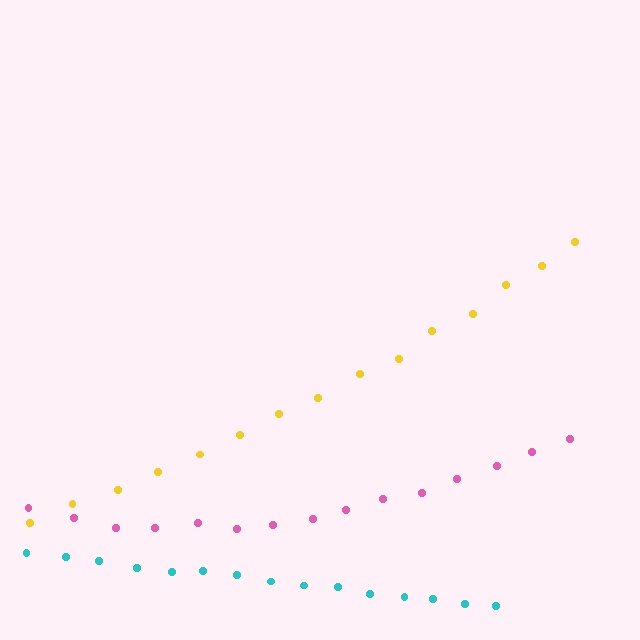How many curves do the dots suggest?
There are 3 distinct paths.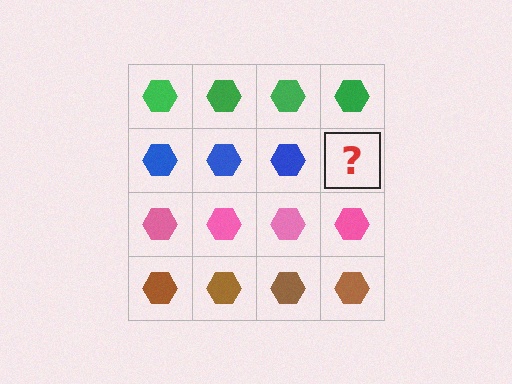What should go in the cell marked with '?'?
The missing cell should contain a blue hexagon.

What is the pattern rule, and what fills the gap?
The rule is that each row has a consistent color. The gap should be filled with a blue hexagon.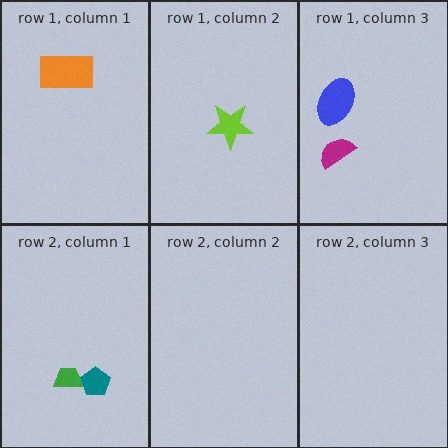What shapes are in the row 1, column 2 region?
The lime star.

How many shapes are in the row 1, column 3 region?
2.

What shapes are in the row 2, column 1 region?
The green trapezoid, the teal pentagon.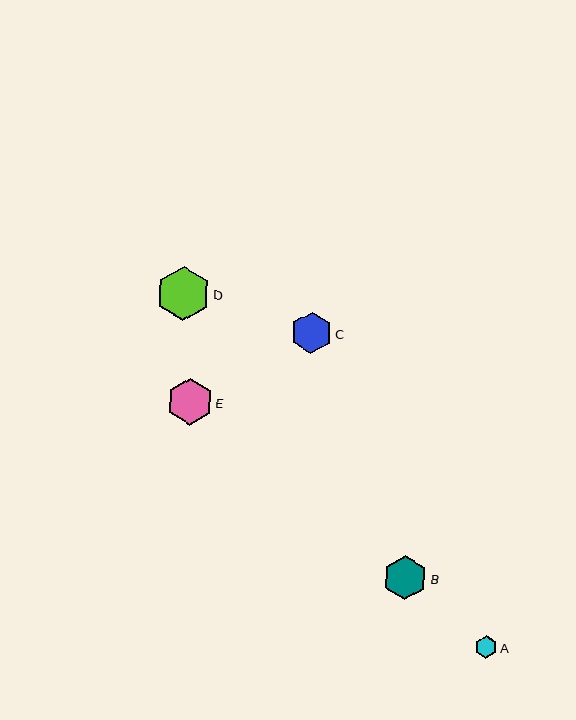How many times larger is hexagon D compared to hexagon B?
Hexagon D is approximately 1.2 times the size of hexagon B.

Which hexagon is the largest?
Hexagon D is the largest with a size of approximately 54 pixels.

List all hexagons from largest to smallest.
From largest to smallest: D, E, B, C, A.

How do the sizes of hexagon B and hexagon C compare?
Hexagon B and hexagon C are approximately the same size.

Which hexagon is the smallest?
Hexagon A is the smallest with a size of approximately 23 pixels.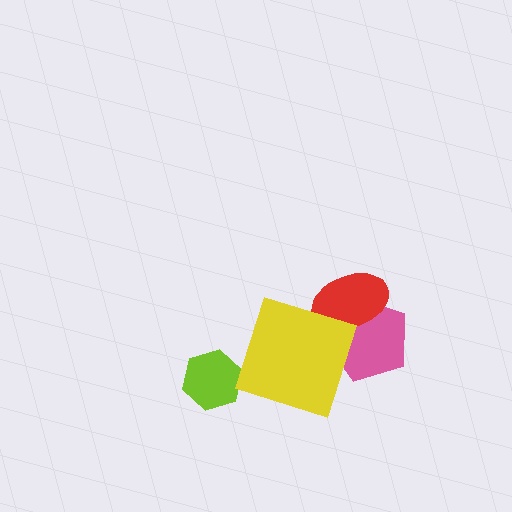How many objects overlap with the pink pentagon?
2 objects overlap with the pink pentagon.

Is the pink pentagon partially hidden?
Yes, it is partially covered by another shape.